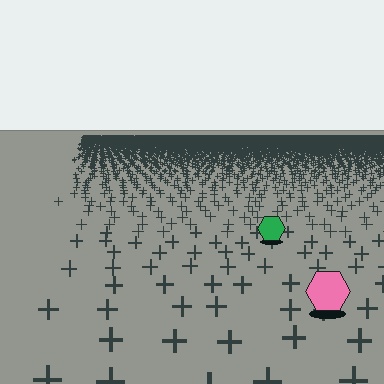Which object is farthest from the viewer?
The green hexagon is farthest from the viewer. It appears smaller and the ground texture around it is denser.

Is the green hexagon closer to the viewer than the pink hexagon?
No. The pink hexagon is closer — you can tell from the texture gradient: the ground texture is coarser near it.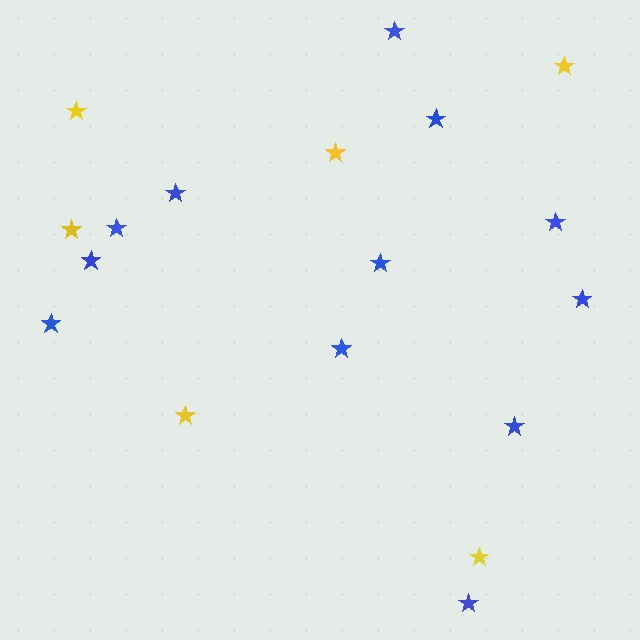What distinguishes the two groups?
There are 2 groups: one group of yellow stars (6) and one group of blue stars (12).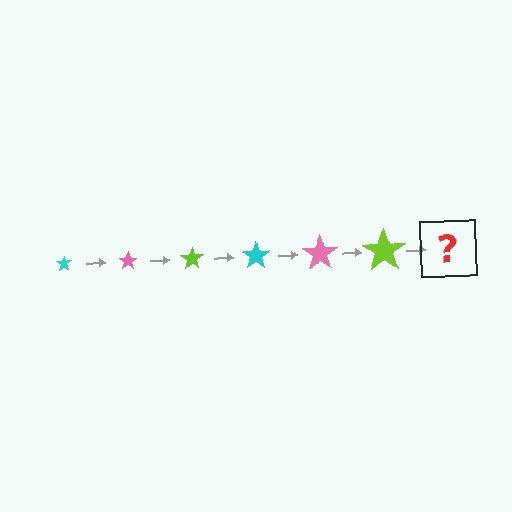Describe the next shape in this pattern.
It should be a cyan star, larger than the previous one.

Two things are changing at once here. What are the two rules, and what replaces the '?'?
The two rules are that the star grows larger each step and the color cycles through cyan, pink, and lime. The '?' should be a cyan star, larger than the previous one.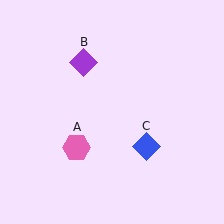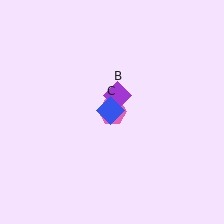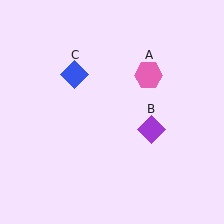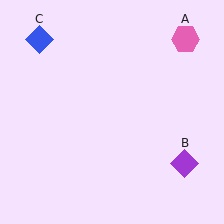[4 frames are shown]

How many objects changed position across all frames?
3 objects changed position: pink hexagon (object A), purple diamond (object B), blue diamond (object C).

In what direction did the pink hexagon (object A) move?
The pink hexagon (object A) moved up and to the right.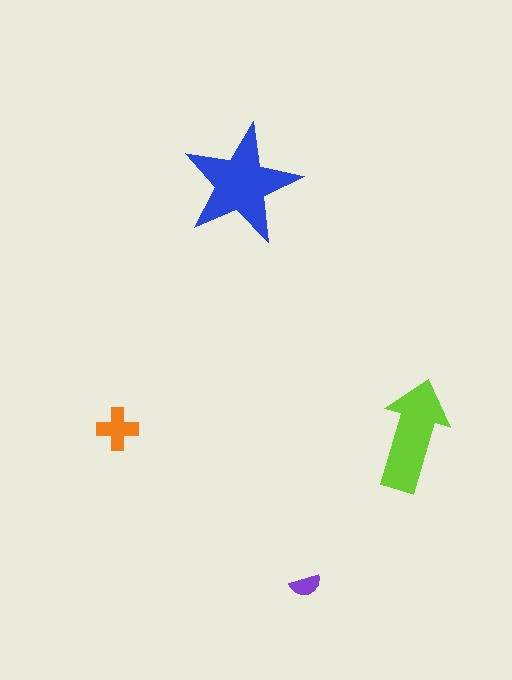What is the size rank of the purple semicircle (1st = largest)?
4th.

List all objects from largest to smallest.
The blue star, the lime arrow, the orange cross, the purple semicircle.